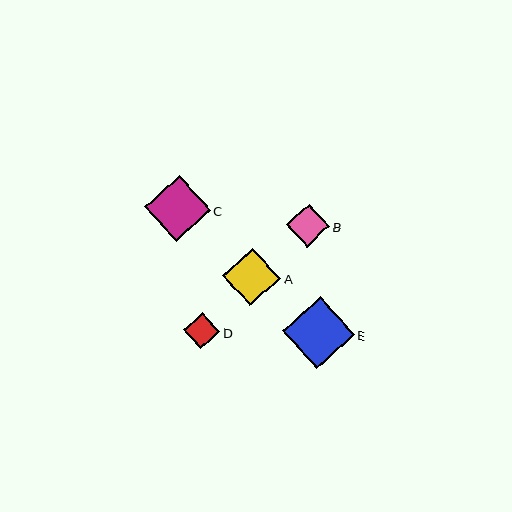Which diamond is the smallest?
Diamond D is the smallest with a size of approximately 36 pixels.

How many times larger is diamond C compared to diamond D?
Diamond C is approximately 1.8 times the size of diamond D.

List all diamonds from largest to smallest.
From largest to smallest: E, C, A, B, D.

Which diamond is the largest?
Diamond E is the largest with a size of approximately 72 pixels.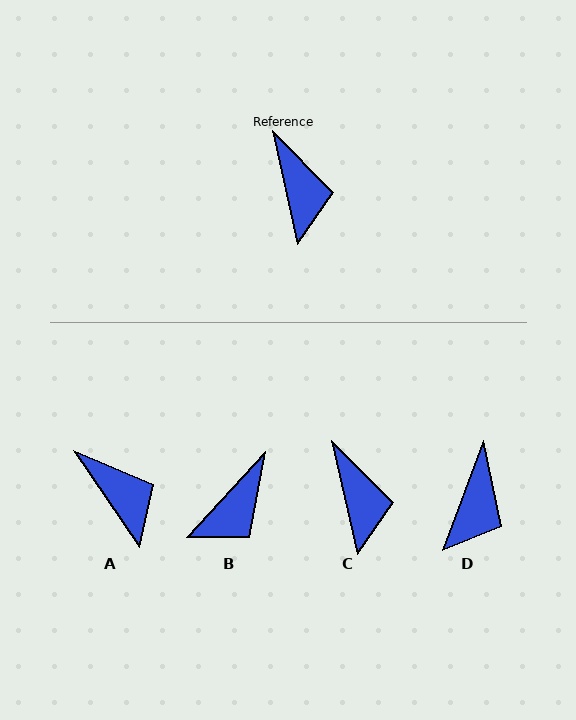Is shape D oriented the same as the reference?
No, it is off by about 33 degrees.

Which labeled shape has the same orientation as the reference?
C.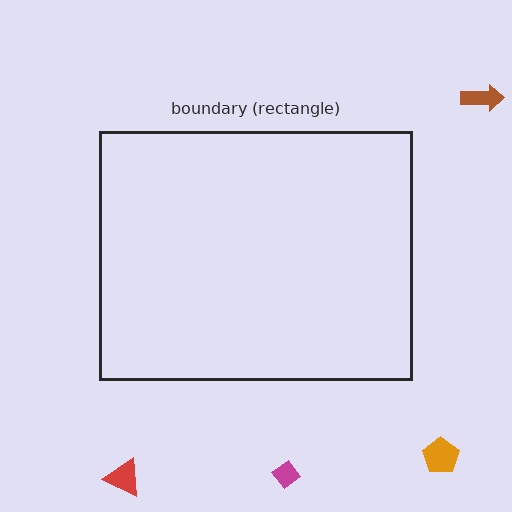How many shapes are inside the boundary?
0 inside, 4 outside.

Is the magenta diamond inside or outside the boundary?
Outside.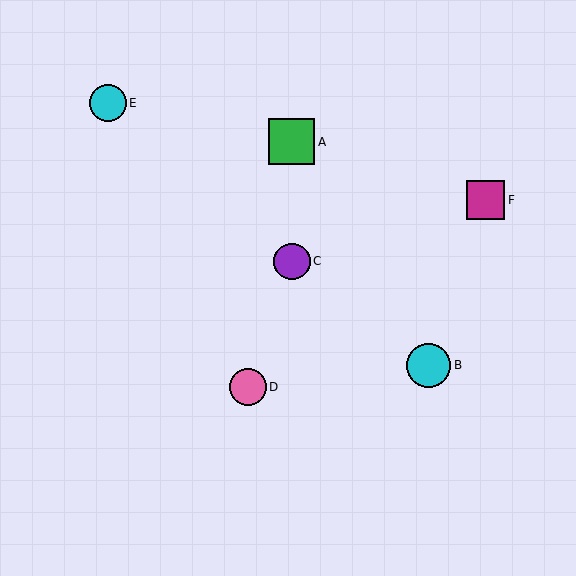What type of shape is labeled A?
Shape A is a green square.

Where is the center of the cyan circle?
The center of the cyan circle is at (429, 365).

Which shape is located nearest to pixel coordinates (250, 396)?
The pink circle (labeled D) at (248, 387) is nearest to that location.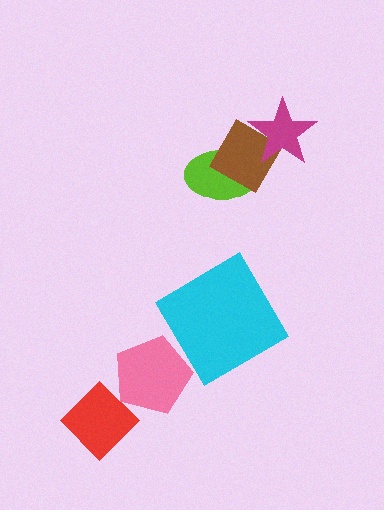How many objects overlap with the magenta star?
1 object overlaps with the magenta star.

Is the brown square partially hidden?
Yes, it is partially covered by another shape.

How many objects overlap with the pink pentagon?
1 object overlaps with the pink pentagon.